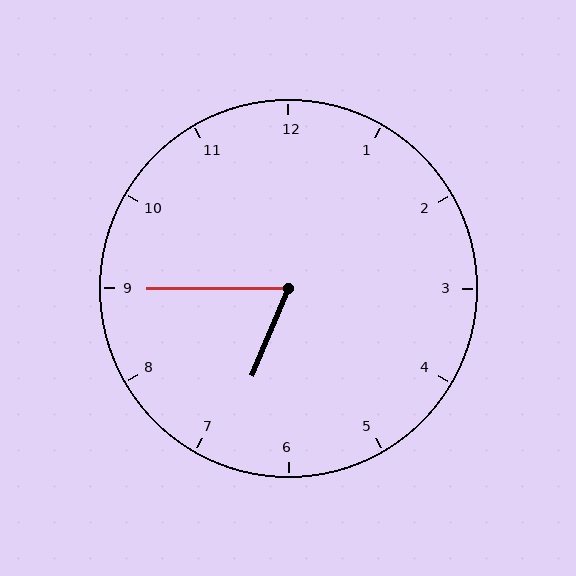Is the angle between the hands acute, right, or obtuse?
It is acute.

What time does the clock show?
6:45.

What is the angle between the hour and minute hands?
Approximately 68 degrees.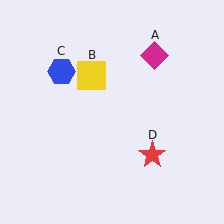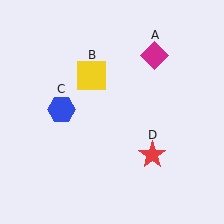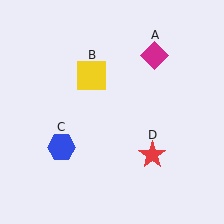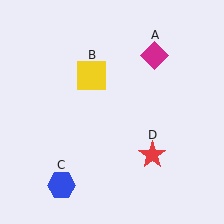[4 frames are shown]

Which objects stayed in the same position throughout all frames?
Magenta diamond (object A) and yellow square (object B) and red star (object D) remained stationary.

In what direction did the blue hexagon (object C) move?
The blue hexagon (object C) moved down.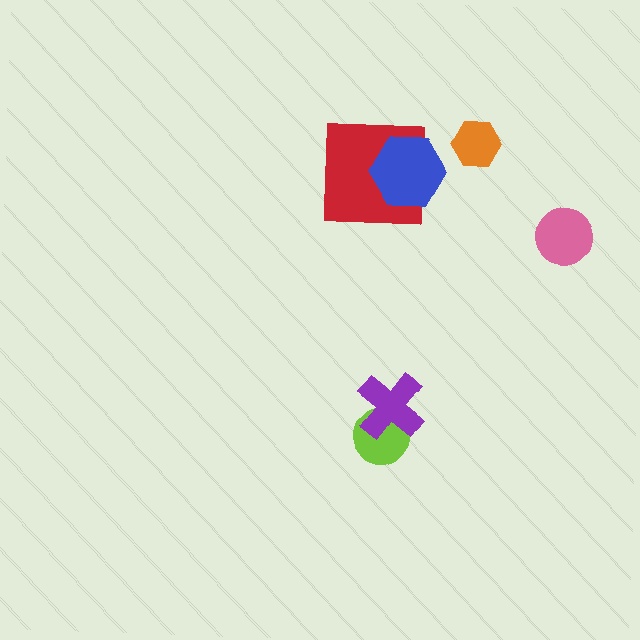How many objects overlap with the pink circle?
0 objects overlap with the pink circle.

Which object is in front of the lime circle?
The purple cross is in front of the lime circle.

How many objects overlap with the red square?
1 object overlaps with the red square.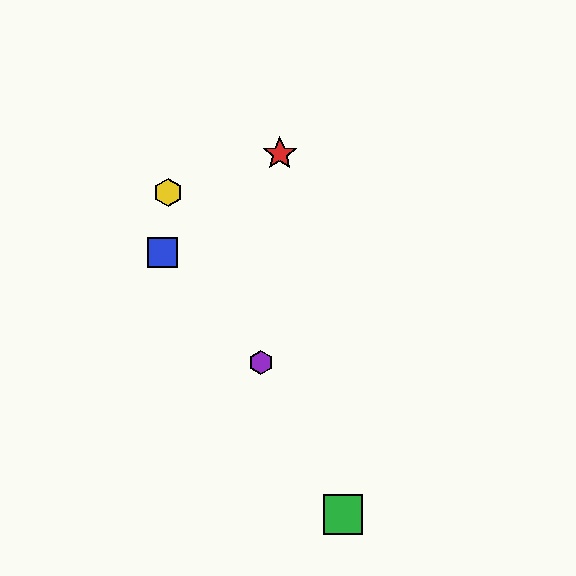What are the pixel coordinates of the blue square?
The blue square is at (162, 253).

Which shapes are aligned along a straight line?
The green square, the yellow hexagon, the purple hexagon are aligned along a straight line.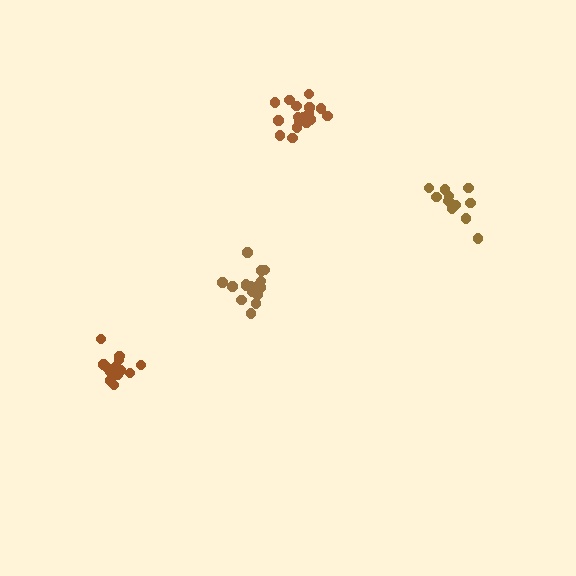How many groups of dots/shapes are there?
There are 4 groups.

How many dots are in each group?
Group 1: 13 dots, Group 2: 17 dots, Group 3: 16 dots, Group 4: 11 dots (57 total).